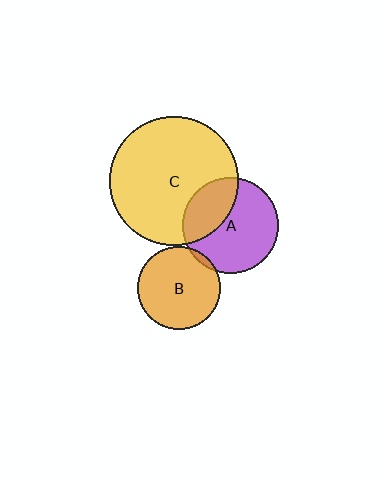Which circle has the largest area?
Circle C (yellow).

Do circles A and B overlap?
Yes.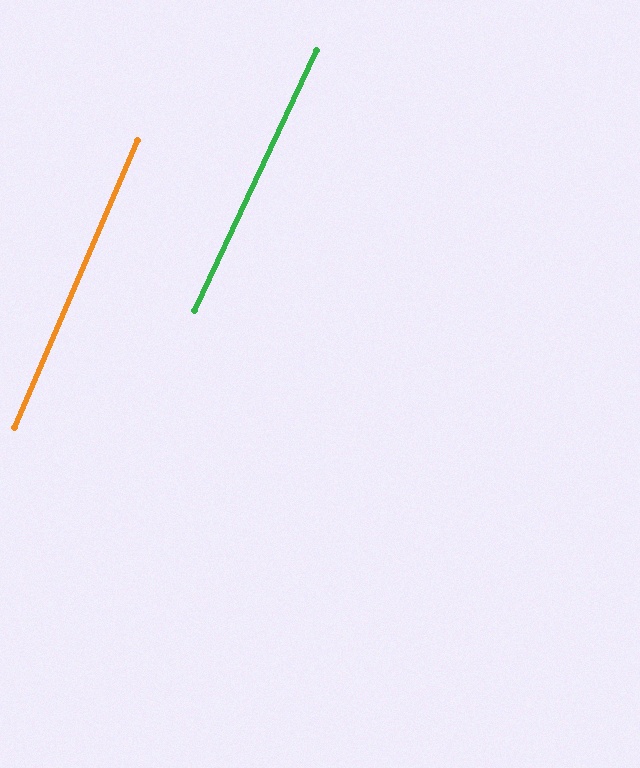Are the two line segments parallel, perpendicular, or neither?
Parallel — their directions differ by only 1.9°.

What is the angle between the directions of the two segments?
Approximately 2 degrees.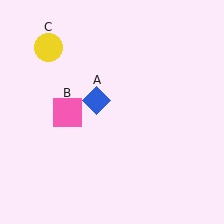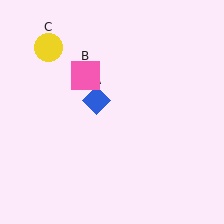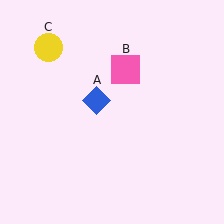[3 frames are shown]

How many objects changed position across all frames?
1 object changed position: pink square (object B).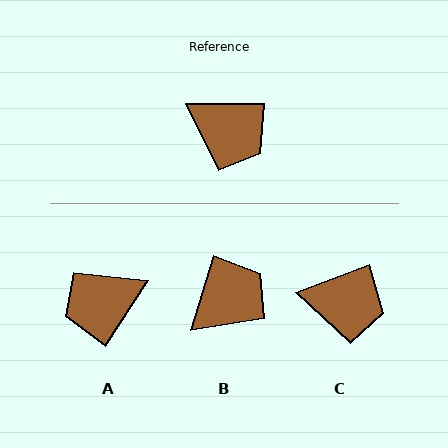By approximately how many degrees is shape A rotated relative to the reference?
Approximately 123 degrees clockwise.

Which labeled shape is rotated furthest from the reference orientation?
A, about 123 degrees away.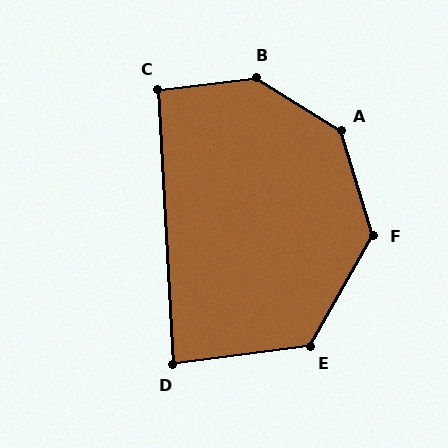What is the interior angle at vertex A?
Approximately 139 degrees (obtuse).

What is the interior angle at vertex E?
Approximately 127 degrees (obtuse).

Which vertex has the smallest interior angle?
D, at approximately 86 degrees.